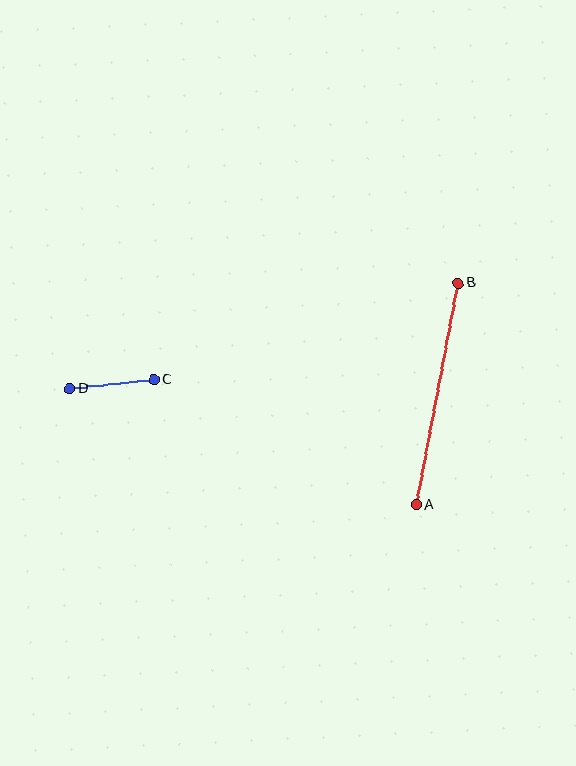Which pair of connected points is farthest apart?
Points A and B are farthest apart.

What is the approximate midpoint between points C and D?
The midpoint is at approximately (112, 384) pixels.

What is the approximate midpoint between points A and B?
The midpoint is at approximately (437, 394) pixels.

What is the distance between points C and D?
The distance is approximately 85 pixels.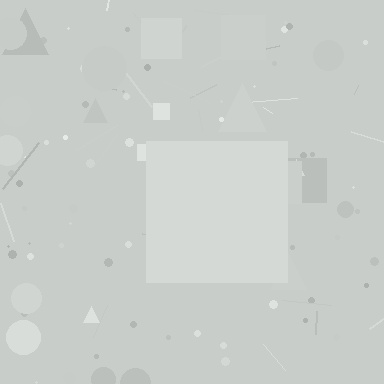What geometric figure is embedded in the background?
A square is embedded in the background.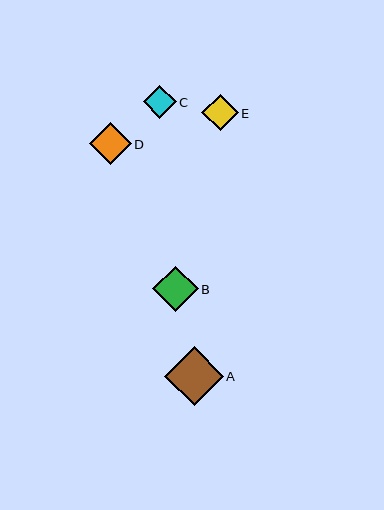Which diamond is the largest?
Diamond A is the largest with a size of approximately 59 pixels.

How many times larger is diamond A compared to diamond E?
Diamond A is approximately 1.6 times the size of diamond E.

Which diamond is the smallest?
Diamond C is the smallest with a size of approximately 33 pixels.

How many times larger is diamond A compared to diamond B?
Diamond A is approximately 1.3 times the size of diamond B.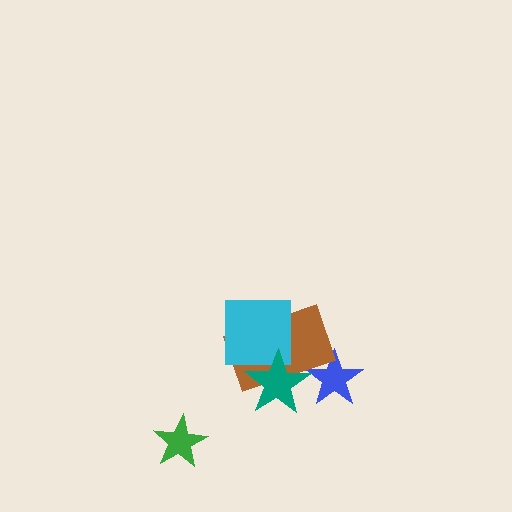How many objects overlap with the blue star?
2 objects overlap with the blue star.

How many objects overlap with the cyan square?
2 objects overlap with the cyan square.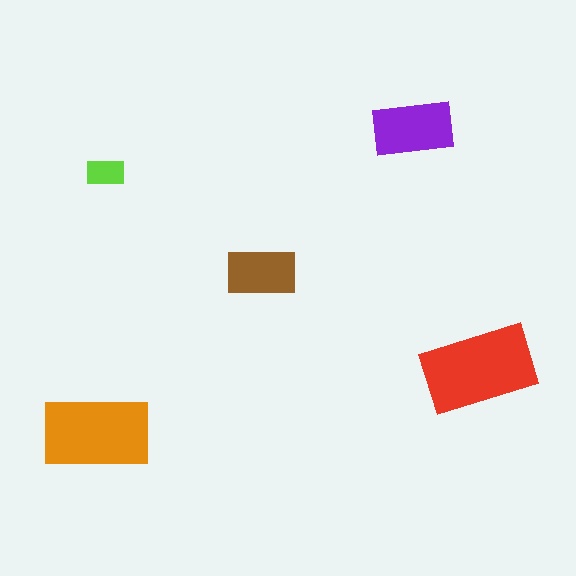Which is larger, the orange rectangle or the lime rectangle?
The orange one.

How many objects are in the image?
There are 5 objects in the image.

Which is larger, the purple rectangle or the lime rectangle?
The purple one.